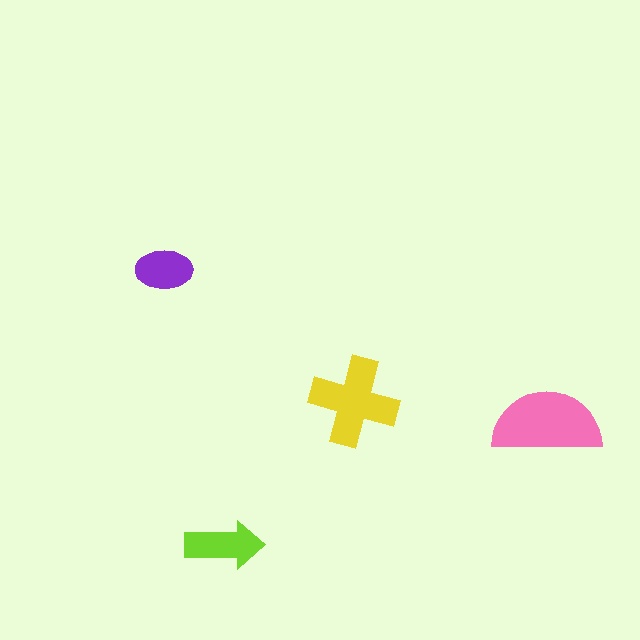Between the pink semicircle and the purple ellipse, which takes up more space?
The pink semicircle.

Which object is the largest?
The pink semicircle.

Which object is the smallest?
The purple ellipse.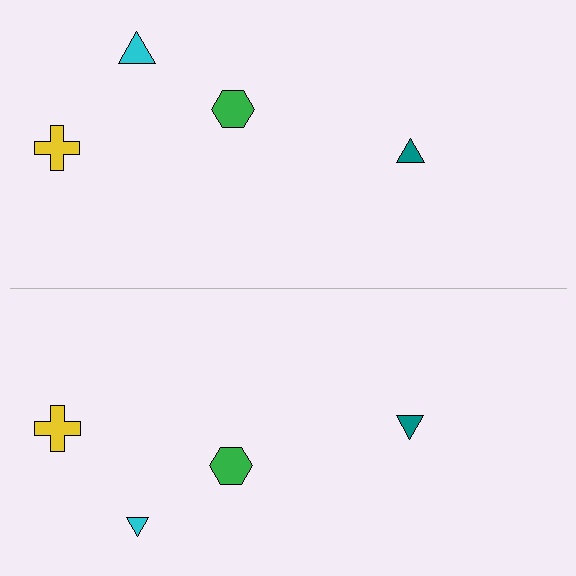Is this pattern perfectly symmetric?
No, the pattern is not perfectly symmetric. The cyan triangle on the bottom side has a different size than its mirror counterpart.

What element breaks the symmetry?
The cyan triangle on the bottom side has a different size than its mirror counterpart.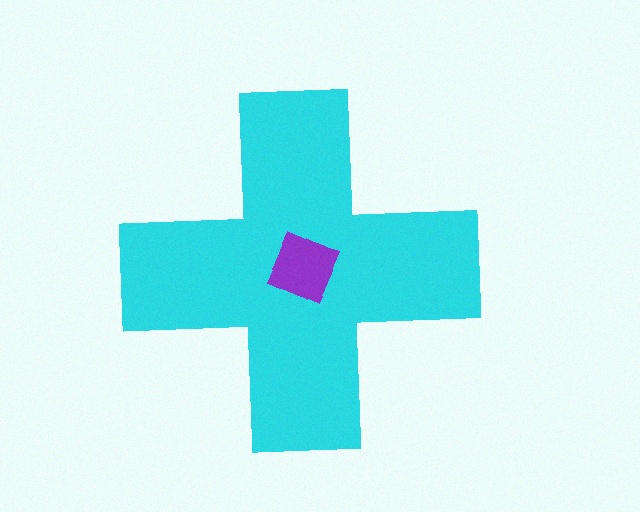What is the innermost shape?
The purple square.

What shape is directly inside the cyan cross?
The purple square.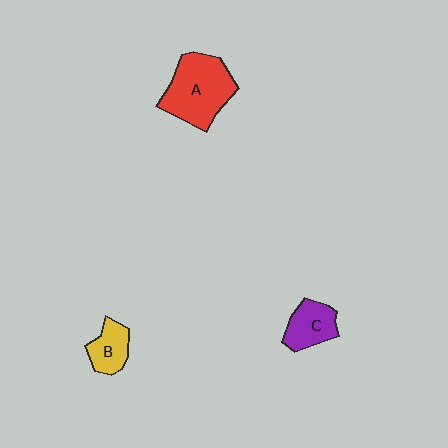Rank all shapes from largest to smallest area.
From largest to smallest: A (red), C (purple), B (yellow).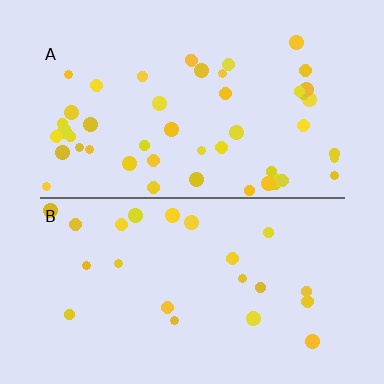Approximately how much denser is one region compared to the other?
Approximately 2.2× — region A over region B.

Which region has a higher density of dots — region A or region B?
A (the top).